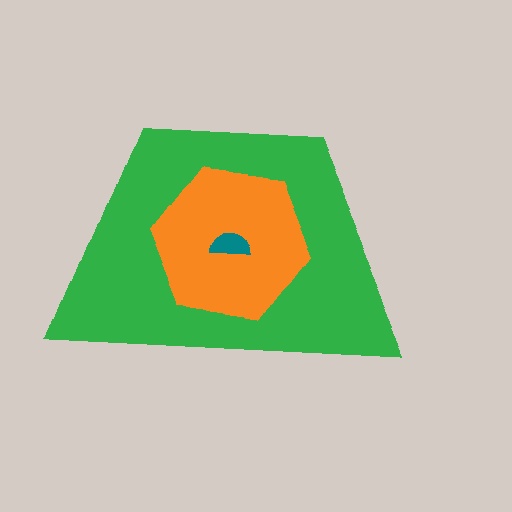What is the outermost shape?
The green trapezoid.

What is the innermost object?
The teal semicircle.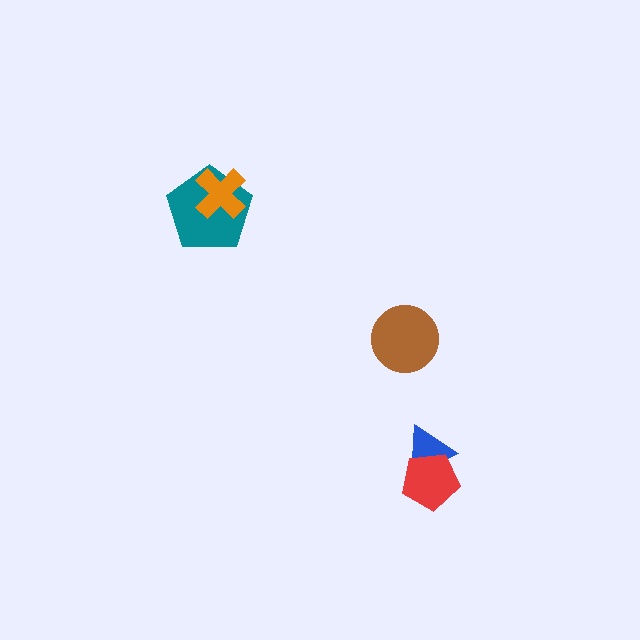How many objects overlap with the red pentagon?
1 object overlaps with the red pentagon.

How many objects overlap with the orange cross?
1 object overlaps with the orange cross.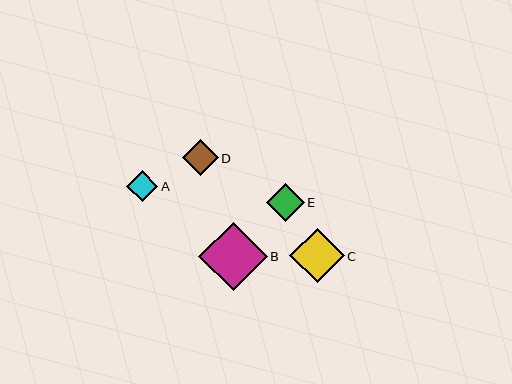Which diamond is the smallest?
Diamond A is the smallest with a size of approximately 31 pixels.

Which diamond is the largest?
Diamond B is the largest with a size of approximately 69 pixels.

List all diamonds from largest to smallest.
From largest to smallest: B, C, E, D, A.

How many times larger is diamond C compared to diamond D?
Diamond C is approximately 1.5 times the size of diamond D.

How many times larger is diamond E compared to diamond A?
Diamond E is approximately 1.2 times the size of diamond A.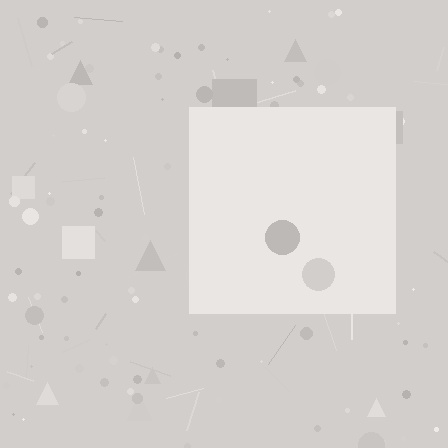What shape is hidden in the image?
A square is hidden in the image.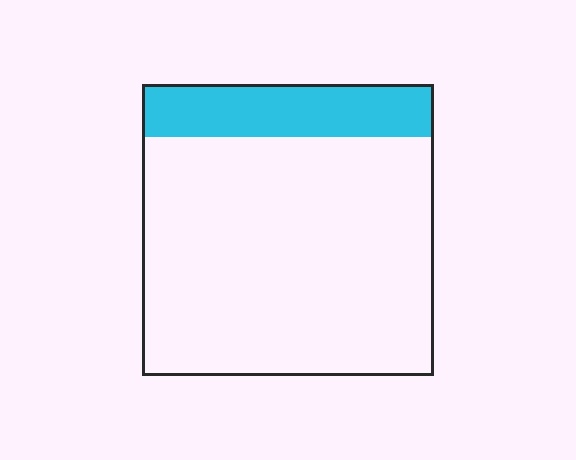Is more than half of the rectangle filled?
No.